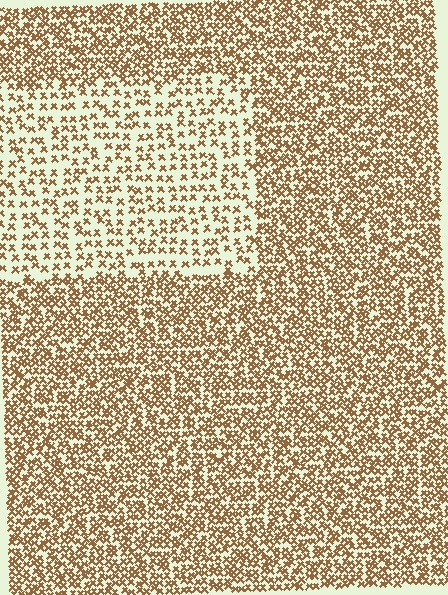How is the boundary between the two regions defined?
The boundary is defined by a change in element density (approximately 2.1x ratio). All elements are the same color, size, and shape.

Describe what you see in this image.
The image contains small brown elements arranged at two different densities. A rectangle-shaped region is visible where the elements are less densely packed than the surrounding area.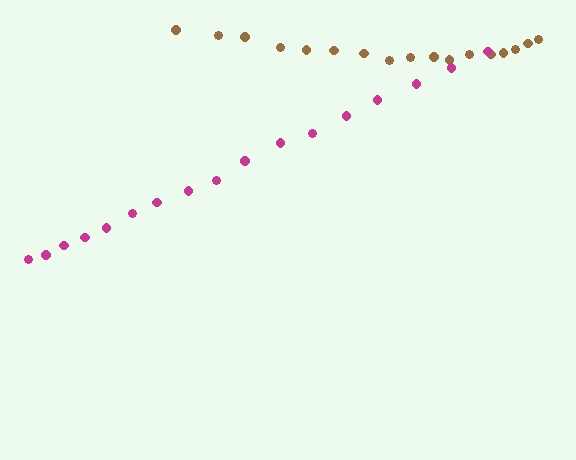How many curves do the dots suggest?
There are 2 distinct paths.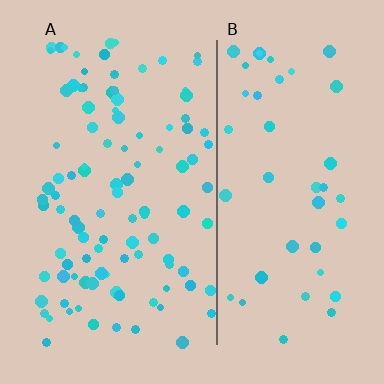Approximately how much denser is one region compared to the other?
Approximately 2.3× — region A over region B.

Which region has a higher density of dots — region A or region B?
A (the left).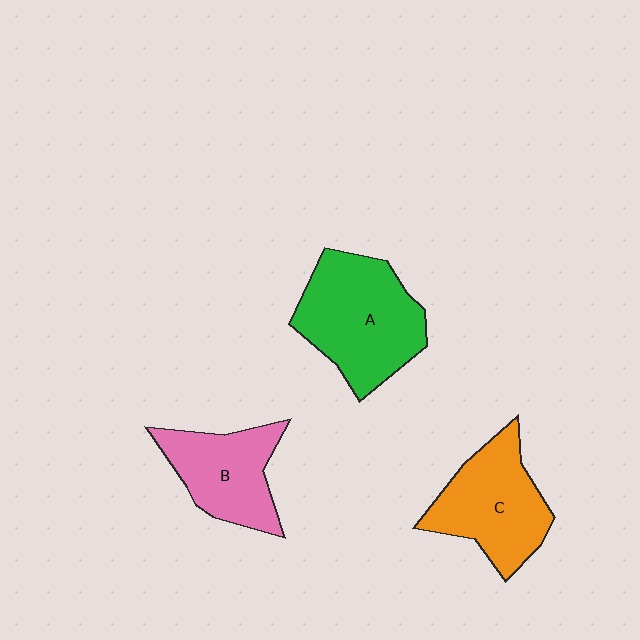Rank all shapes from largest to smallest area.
From largest to smallest: A (green), C (orange), B (pink).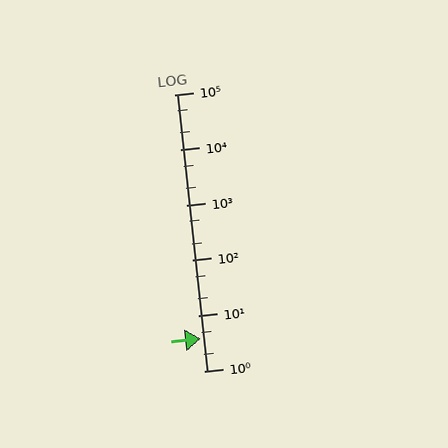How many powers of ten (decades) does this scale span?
The scale spans 5 decades, from 1 to 100000.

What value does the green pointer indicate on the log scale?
The pointer indicates approximately 3.8.